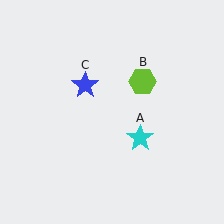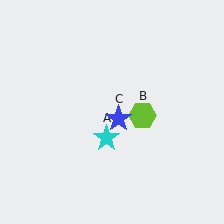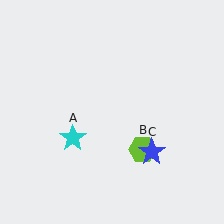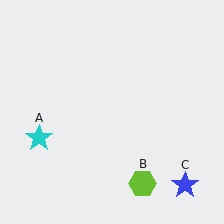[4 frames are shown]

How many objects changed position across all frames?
3 objects changed position: cyan star (object A), lime hexagon (object B), blue star (object C).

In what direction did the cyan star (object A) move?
The cyan star (object A) moved left.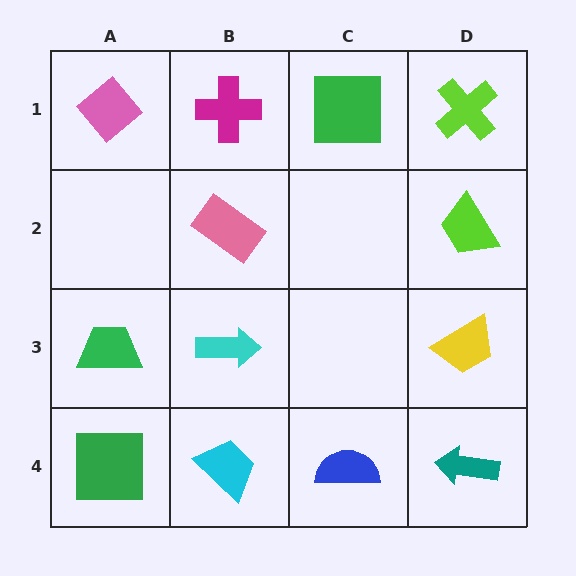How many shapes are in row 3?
3 shapes.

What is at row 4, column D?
A teal arrow.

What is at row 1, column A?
A pink diamond.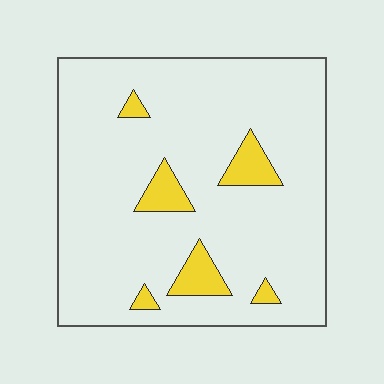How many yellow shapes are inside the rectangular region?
6.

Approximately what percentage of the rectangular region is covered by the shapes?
Approximately 10%.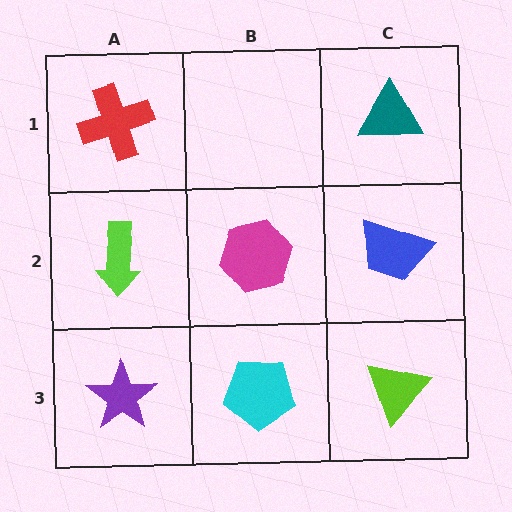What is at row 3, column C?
A lime triangle.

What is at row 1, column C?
A teal triangle.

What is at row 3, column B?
A cyan pentagon.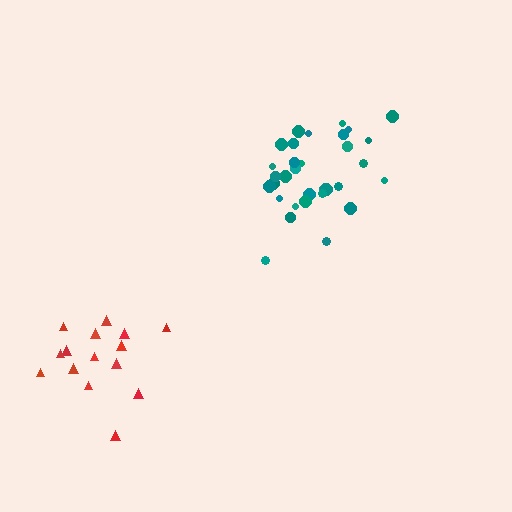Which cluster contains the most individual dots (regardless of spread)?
Teal (32).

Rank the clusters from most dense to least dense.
teal, red.